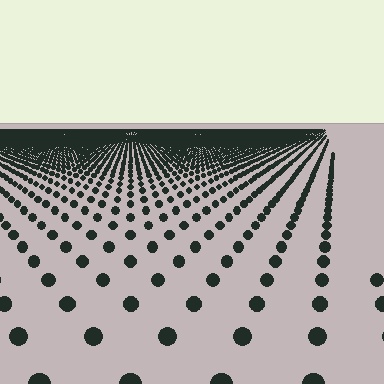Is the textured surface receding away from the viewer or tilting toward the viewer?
The surface is receding away from the viewer. Texture elements get smaller and denser toward the top.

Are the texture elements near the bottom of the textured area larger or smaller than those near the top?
Larger. Near the bottom, elements are closer to the viewer and appear at a bigger on-screen size.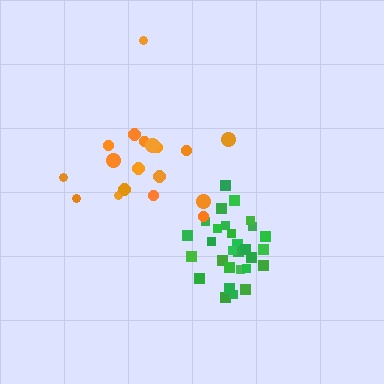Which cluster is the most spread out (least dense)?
Orange.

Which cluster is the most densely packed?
Green.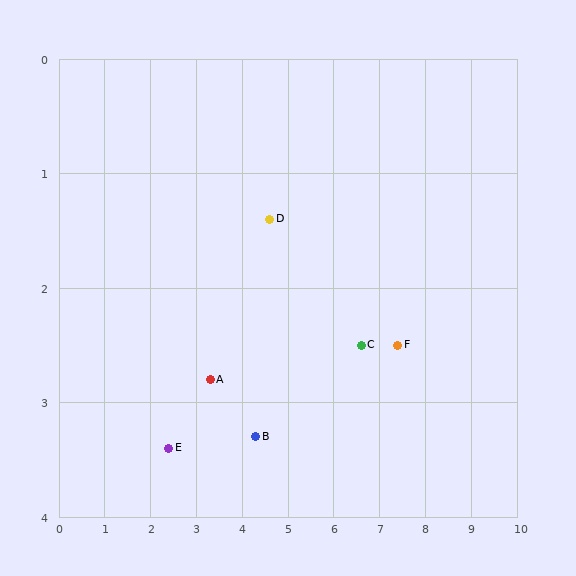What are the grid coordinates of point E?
Point E is at approximately (2.4, 3.4).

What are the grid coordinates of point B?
Point B is at approximately (4.3, 3.3).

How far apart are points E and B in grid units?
Points E and B are about 1.9 grid units apart.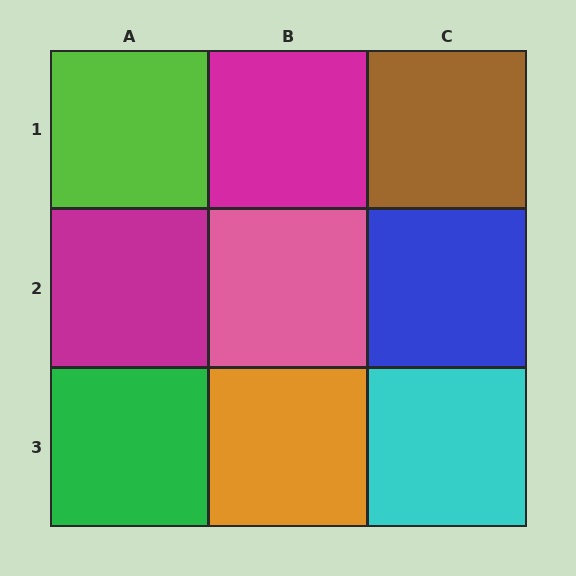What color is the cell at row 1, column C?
Brown.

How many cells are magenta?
2 cells are magenta.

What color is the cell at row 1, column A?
Lime.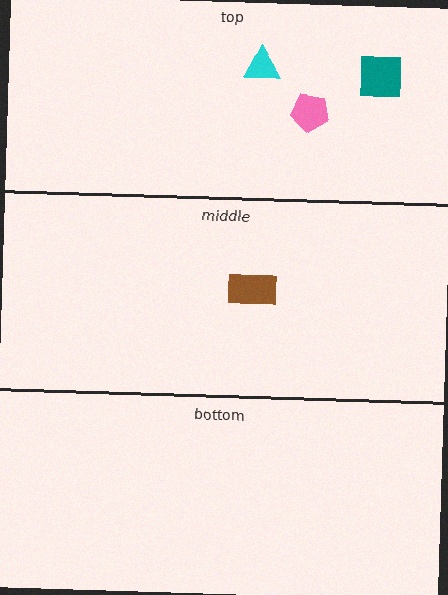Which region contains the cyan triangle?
The top region.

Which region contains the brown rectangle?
The middle region.